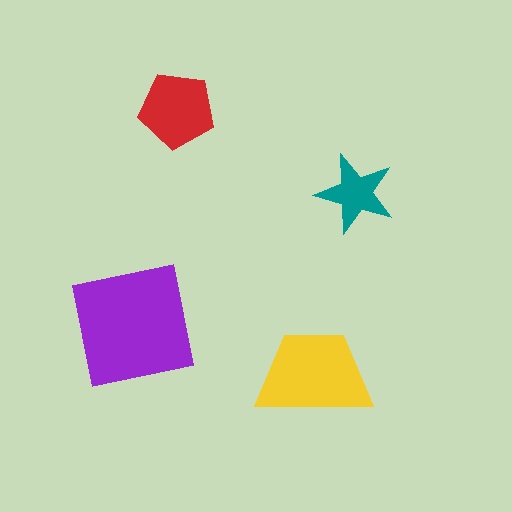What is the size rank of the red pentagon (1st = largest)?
3rd.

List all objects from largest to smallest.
The purple square, the yellow trapezoid, the red pentagon, the teal star.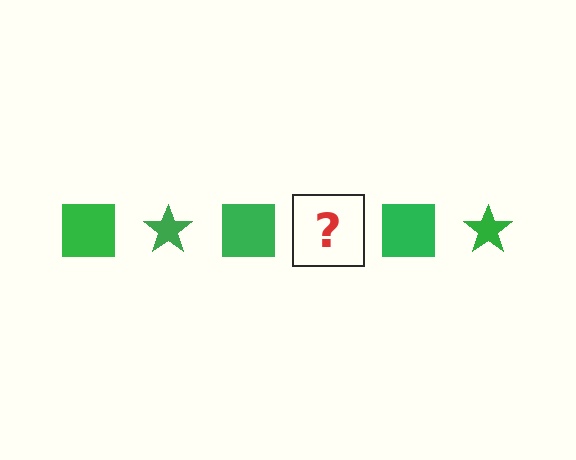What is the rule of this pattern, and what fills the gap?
The rule is that the pattern cycles through square, star shapes in green. The gap should be filled with a green star.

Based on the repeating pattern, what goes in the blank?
The blank should be a green star.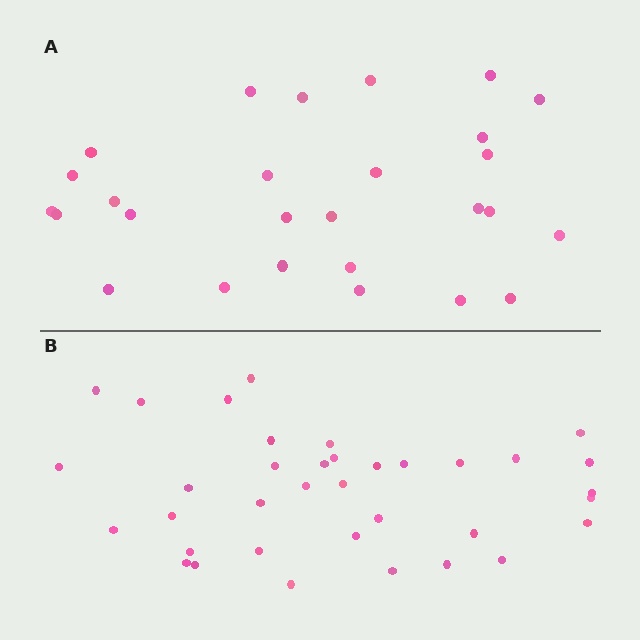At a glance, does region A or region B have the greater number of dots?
Region B (the bottom region) has more dots.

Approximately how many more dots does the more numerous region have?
Region B has roughly 8 or so more dots than region A.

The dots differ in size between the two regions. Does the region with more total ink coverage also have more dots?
No. Region A has more total ink coverage because its dots are larger, but region B actually contains more individual dots. Total area can be misleading — the number of items is what matters here.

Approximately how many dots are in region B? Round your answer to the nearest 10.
About 40 dots. (The exact count is 36, which rounds to 40.)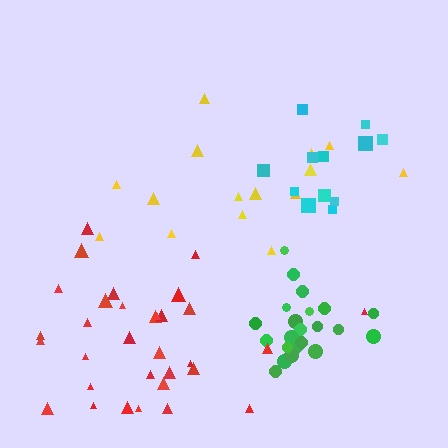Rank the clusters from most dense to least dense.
green, cyan, red, yellow.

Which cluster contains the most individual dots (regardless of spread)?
Red (32).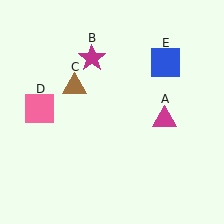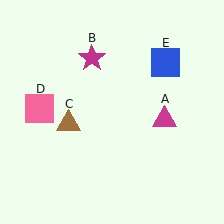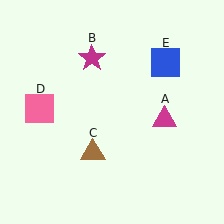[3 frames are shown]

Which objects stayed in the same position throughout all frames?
Magenta triangle (object A) and magenta star (object B) and pink square (object D) and blue square (object E) remained stationary.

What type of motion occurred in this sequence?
The brown triangle (object C) rotated counterclockwise around the center of the scene.